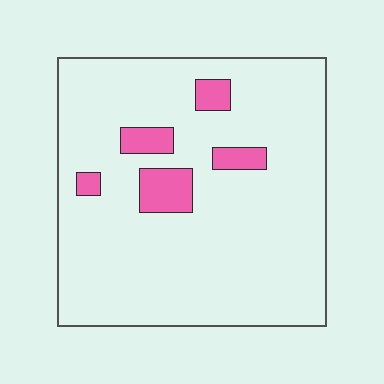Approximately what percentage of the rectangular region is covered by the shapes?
Approximately 10%.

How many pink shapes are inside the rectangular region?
5.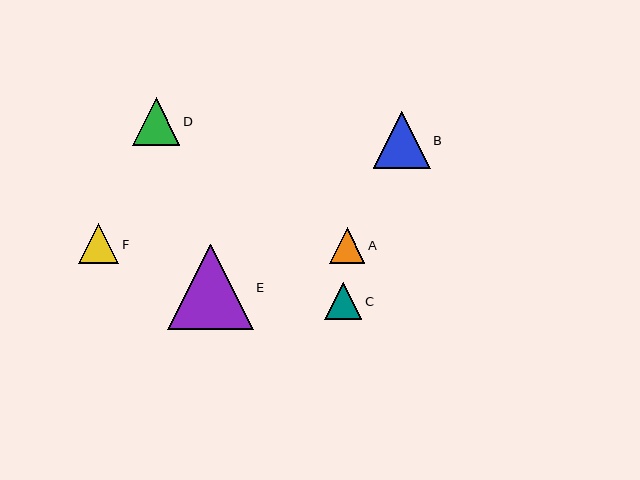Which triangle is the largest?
Triangle E is the largest with a size of approximately 85 pixels.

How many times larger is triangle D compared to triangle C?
Triangle D is approximately 1.3 times the size of triangle C.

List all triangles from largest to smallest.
From largest to smallest: E, B, D, F, C, A.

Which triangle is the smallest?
Triangle A is the smallest with a size of approximately 35 pixels.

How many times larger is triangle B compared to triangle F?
Triangle B is approximately 1.4 times the size of triangle F.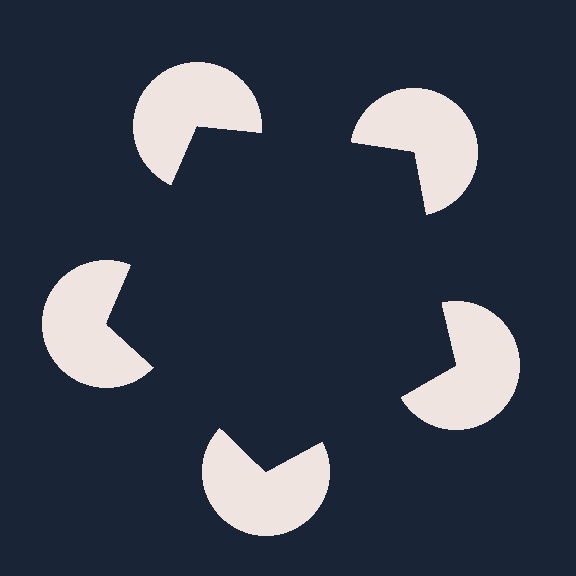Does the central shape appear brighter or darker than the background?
It typically appears slightly darker than the background, even though no actual brightness change is drawn.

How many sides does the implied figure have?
5 sides.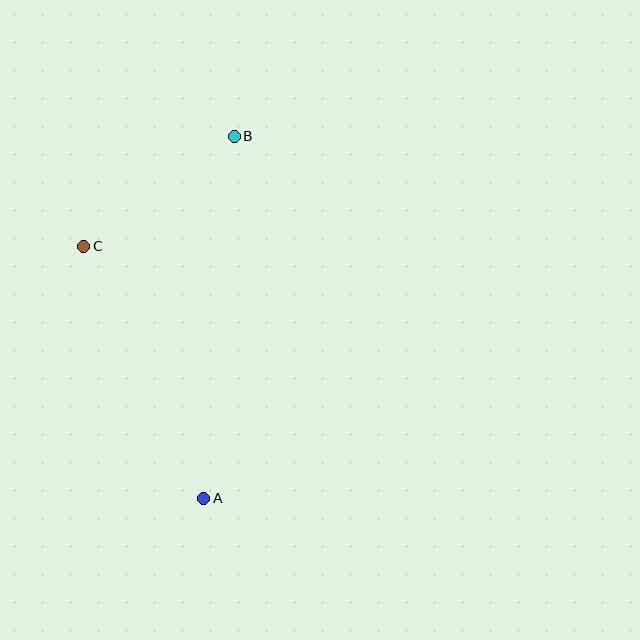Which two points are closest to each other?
Points B and C are closest to each other.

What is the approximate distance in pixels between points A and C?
The distance between A and C is approximately 279 pixels.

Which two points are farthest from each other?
Points A and B are farthest from each other.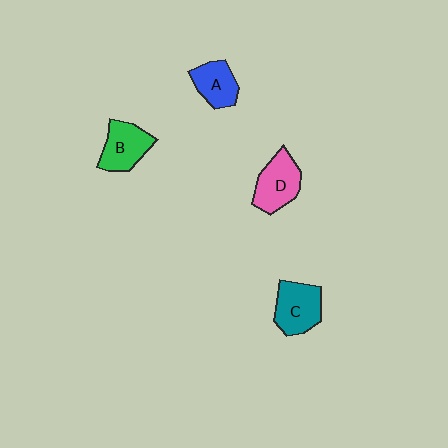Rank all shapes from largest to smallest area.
From largest to smallest: C (teal), D (pink), B (green), A (blue).